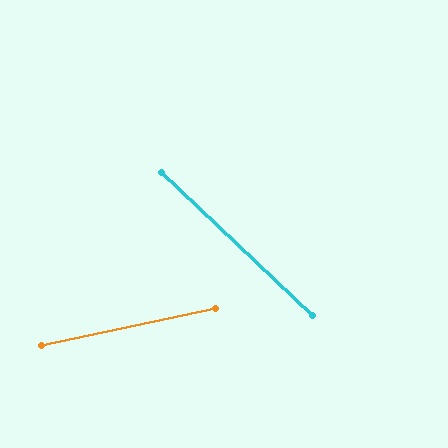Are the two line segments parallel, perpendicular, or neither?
Neither parallel nor perpendicular — they differ by about 55°.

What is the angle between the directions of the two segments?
Approximately 55 degrees.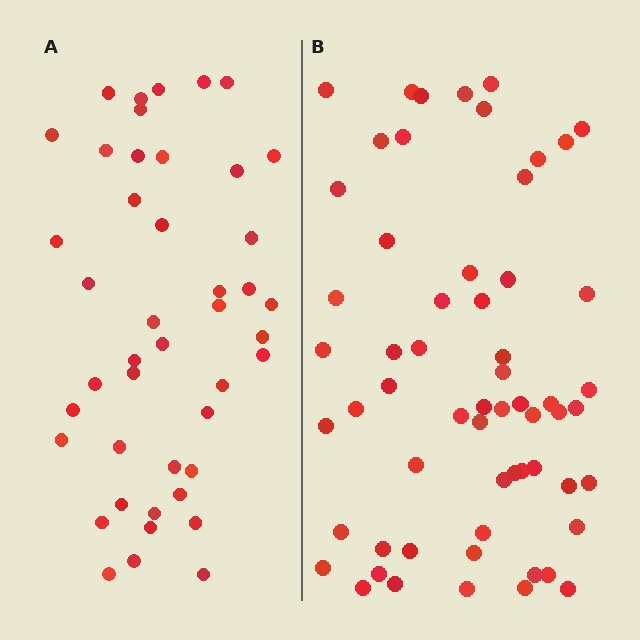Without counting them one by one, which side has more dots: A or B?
Region B (the right region) has more dots.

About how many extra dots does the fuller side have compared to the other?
Region B has approximately 15 more dots than region A.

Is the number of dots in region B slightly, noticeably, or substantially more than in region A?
Region B has noticeably more, but not dramatically so. The ratio is roughly 1.4 to 1.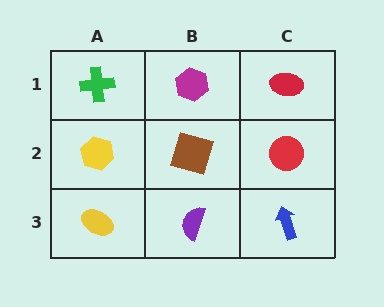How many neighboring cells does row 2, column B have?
4.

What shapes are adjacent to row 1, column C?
A red circle (row 2, column C), a magenta hexagon (row 1, column B).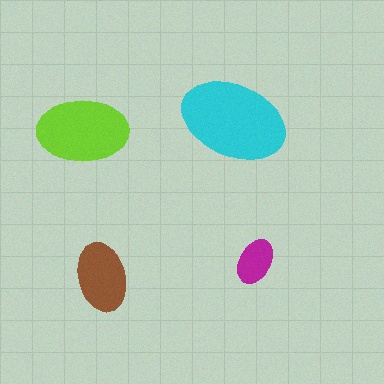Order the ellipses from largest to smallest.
the cyan one, the lime one, the brown one, the magenta one.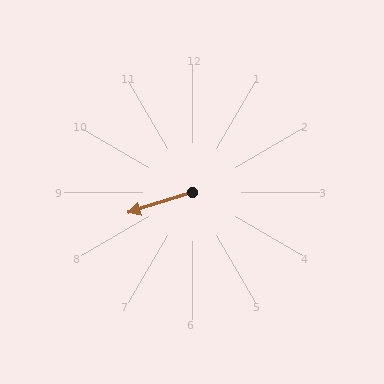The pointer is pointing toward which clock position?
Roughly 8 o'clock.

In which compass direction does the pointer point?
West.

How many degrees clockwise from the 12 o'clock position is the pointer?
Approximately 252 degrees.